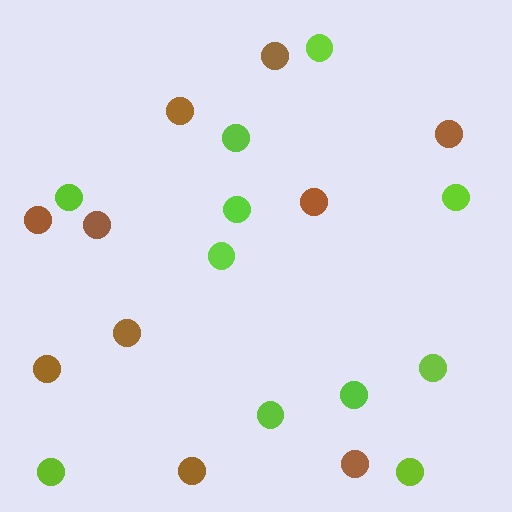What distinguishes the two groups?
There are 2 groups: one group of brown circles (10) and one group of lime circles (11).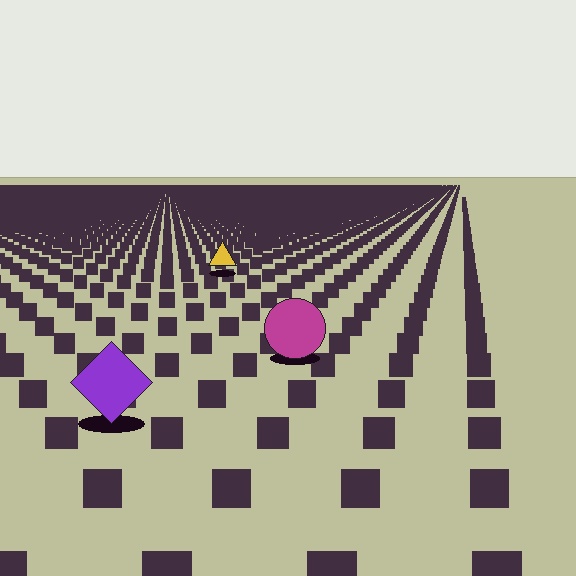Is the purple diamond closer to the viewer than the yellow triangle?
Yes. The purple diamond is closer — you can tell from the texture gradient: the ground texture is coarser near it.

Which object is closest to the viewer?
The purple diamond is closest. The texture marks near it are larger and more spread out.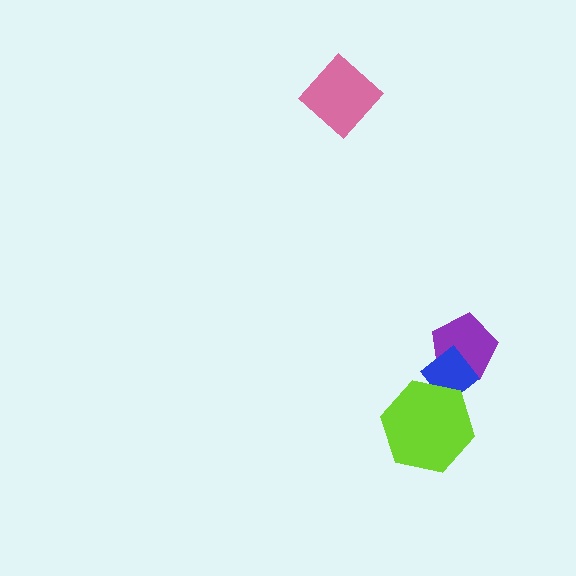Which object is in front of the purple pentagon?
The blue diamond is in front of the purple pentagon.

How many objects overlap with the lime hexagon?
1 object overlaps with the lime hexagon.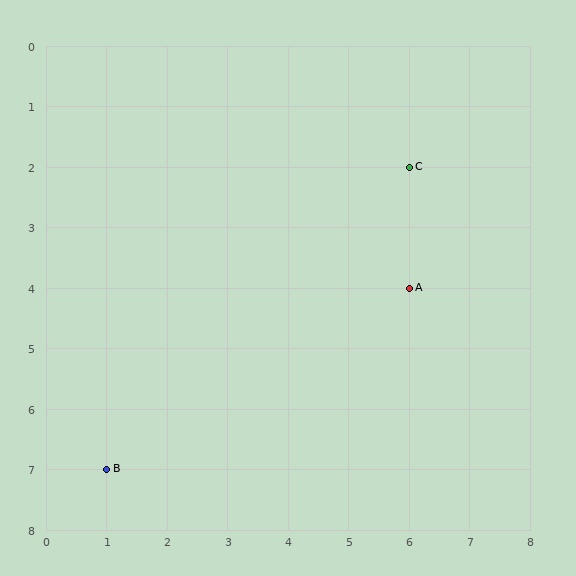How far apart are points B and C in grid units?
Points B and C are 5 columns and 5 rows apart (about 7.1 grid units diagonally).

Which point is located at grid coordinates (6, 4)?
Point A is at (6, 4).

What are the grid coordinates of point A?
Point A is at grid coordinates (6, 4).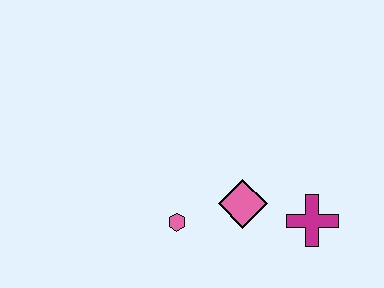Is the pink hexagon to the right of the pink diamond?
No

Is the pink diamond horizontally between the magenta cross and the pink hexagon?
Yes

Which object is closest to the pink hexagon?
The pink diamond is closest to the pink hexagon.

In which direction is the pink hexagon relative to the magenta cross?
The pink hexagon is to the left of the magenta cross.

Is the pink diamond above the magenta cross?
Yes